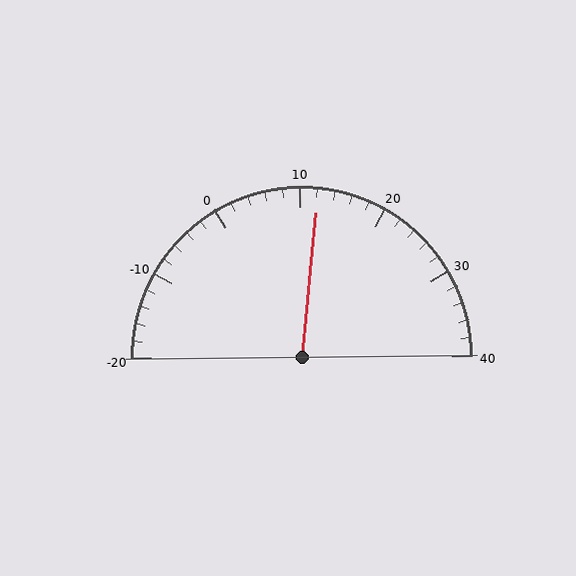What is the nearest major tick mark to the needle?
The nearest major tick mark is 10.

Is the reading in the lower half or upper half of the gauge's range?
The reading is in the upper half of the range (-20 to 40).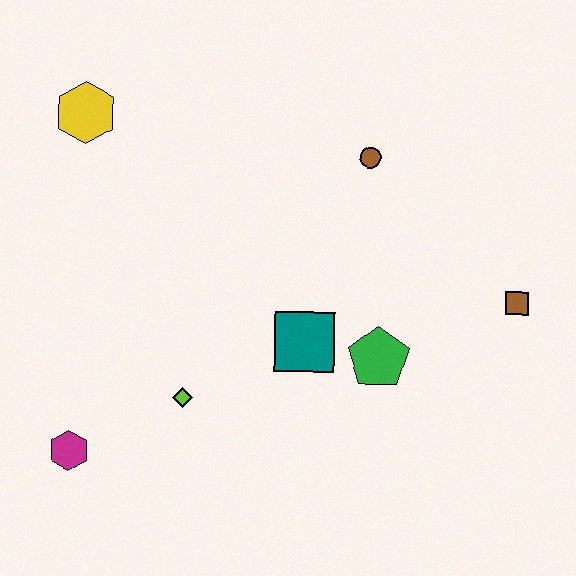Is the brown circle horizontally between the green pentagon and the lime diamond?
Yes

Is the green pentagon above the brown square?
No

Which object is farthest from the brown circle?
The magenta hexagon is farthest from the brown circle.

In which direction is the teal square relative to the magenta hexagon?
The teal square is to the right of the magenta hexagon.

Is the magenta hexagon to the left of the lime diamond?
Yes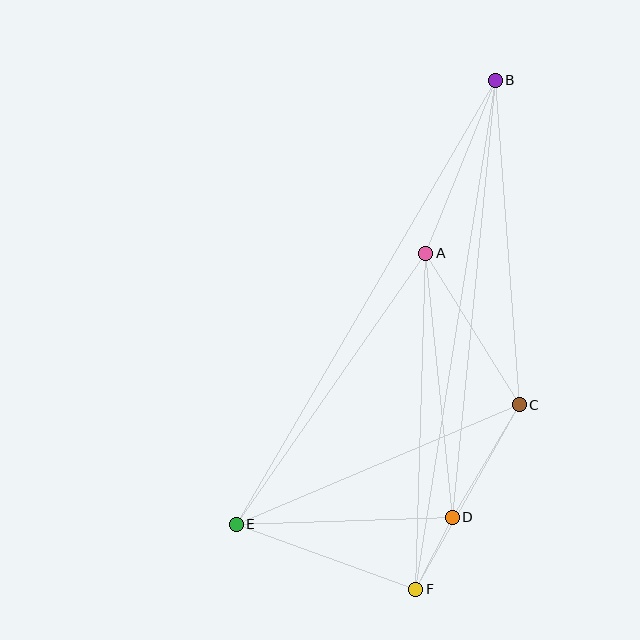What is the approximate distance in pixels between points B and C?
The distance between B and C is approximately 326 pixels.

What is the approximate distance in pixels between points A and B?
The distance between A and B is approximately 186 pixels.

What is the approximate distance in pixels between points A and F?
The distance between A and F is approximately 336 pixels.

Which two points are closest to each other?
Points D and F are closest to each other.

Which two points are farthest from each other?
Points B and F are farthest from each other.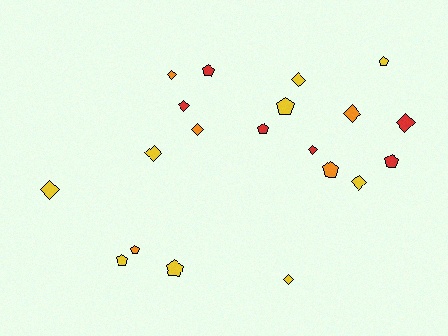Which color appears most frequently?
Yellow, with 9 objects.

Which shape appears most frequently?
Diamond, with 11 objects.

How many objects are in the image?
There are 20 objects.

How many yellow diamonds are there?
There are 5 yellow diamonds.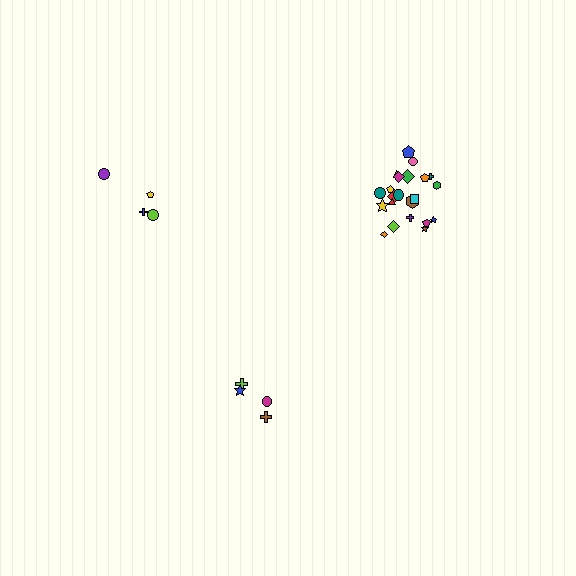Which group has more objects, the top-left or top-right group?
The top-right group.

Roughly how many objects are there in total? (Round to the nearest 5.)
Roughly 30 objects in total.